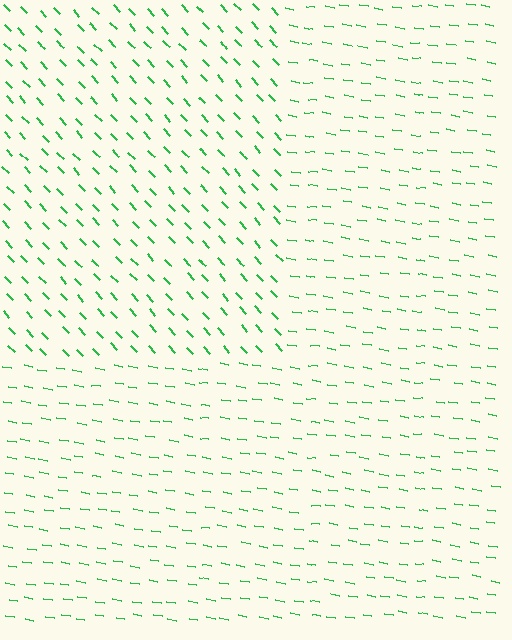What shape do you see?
I see a rectangle.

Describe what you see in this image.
The image is filled with small green line segments. A rectangle region in the image has lines oriented differently from the surrounding lines, creating a visible texture boundary.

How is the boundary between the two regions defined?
The boundary is defined purely by a change in line orientation (approximately 37 degrees difference). All lines are the same color and thickness.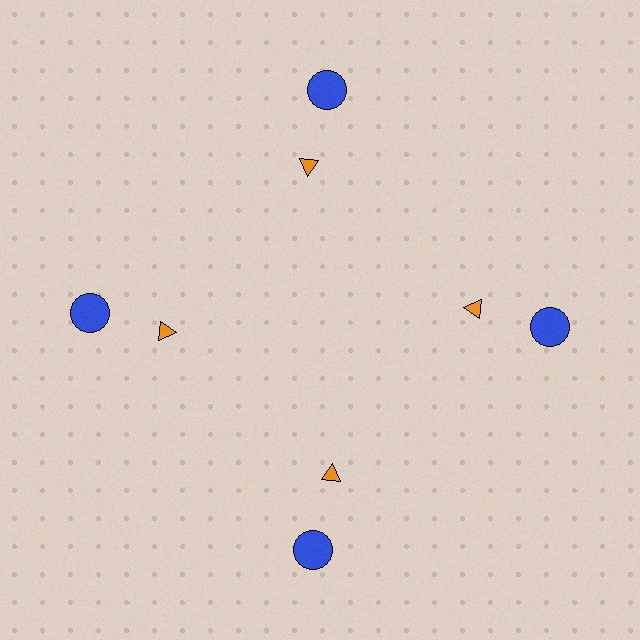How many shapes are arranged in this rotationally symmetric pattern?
There are 8 shapes, arranged in 4 groups of 2.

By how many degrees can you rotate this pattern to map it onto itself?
The pattern maps onto itself every 90 degrees of rotation.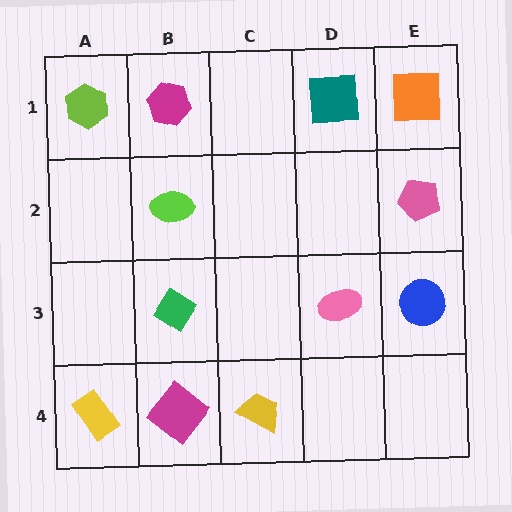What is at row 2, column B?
A lime ellipse.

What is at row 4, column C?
A yellow trapezoid.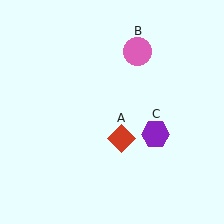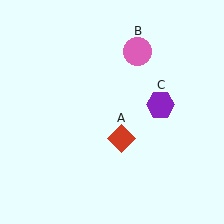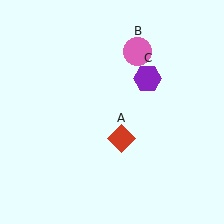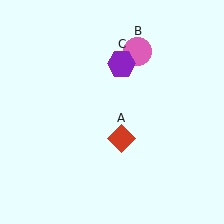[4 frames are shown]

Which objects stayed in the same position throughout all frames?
Red diamond (object A) and pink circle (object B) remained stationary.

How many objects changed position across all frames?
1 object changed position: purple hexagon (object C).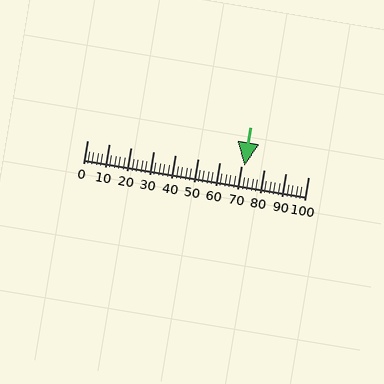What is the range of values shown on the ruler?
The ruler shows values from 0 to 100.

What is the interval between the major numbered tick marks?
The major tick marks are spaced 10 units apart.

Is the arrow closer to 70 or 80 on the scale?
The arrow is closer to 70.